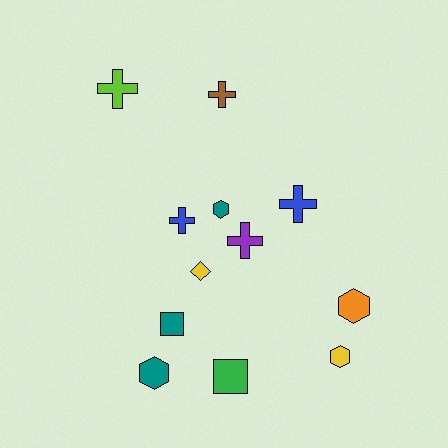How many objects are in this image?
There are 12 objects.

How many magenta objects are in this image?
There are no magenta objects.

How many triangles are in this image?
There are no triangles.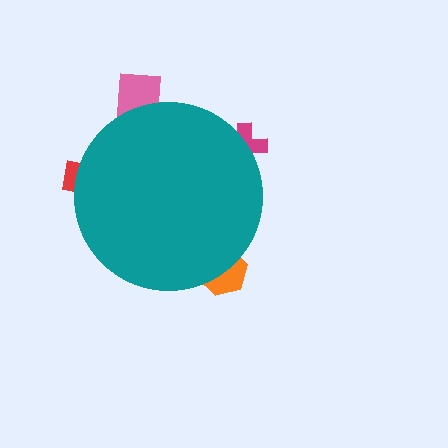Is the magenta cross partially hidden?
Yes, the magenta cross is partially hidden behind the teal circle.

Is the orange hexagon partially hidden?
Yes, the orange hexagon is partially hidden behind the teal circle.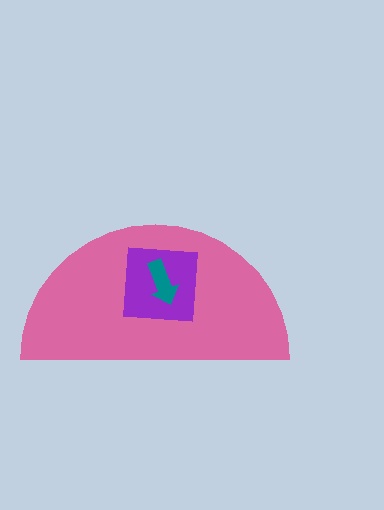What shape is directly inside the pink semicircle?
The purple square.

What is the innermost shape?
The teal arrow.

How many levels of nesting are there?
3.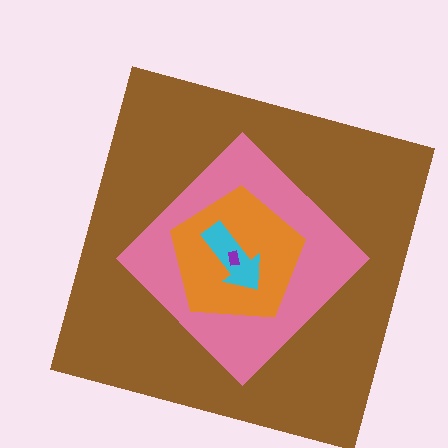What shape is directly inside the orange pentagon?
The cyan arrow.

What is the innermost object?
The purple rectangle.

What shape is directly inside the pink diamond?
The orange pentagon.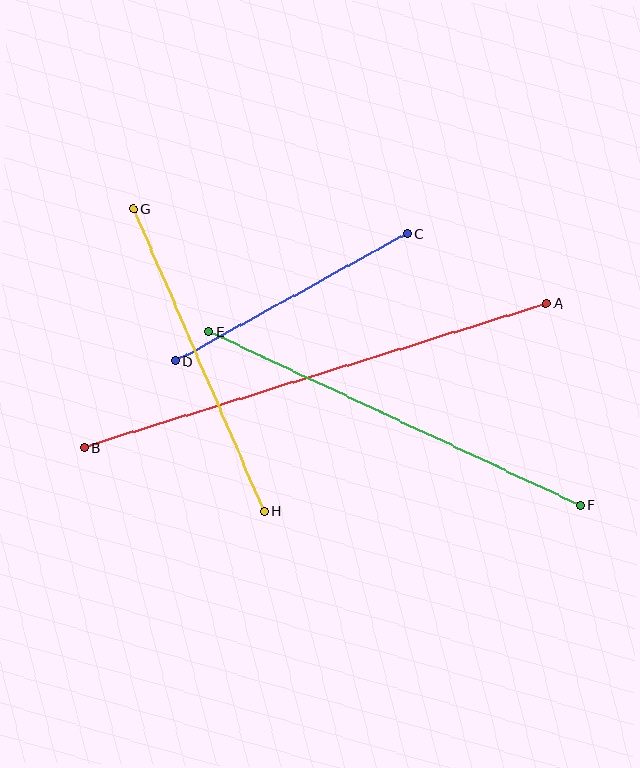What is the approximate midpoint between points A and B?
The midpoint is at approximately (315, 375) pixels.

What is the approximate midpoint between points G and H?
The midpoint is at approximately (199, 360) pixels.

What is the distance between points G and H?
The distance is approximately 329 pixels.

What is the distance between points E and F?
The distance is approximately 410 pixels.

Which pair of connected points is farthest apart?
Points A and B are farthest apart.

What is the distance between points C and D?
The distance is approximately 265 pixels.